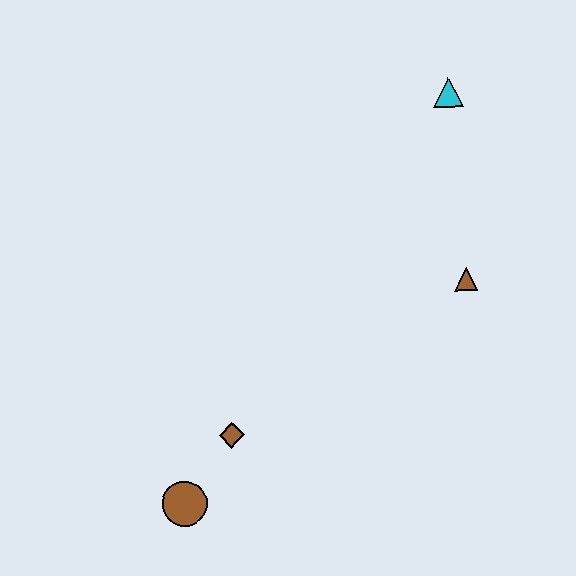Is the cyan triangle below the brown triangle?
No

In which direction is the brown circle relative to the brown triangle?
The brown circle is to the left of the brown triangle.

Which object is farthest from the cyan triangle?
The brown circle is farthest from the cyan triangle.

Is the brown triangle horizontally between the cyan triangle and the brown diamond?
No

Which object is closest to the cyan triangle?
The brown triangle is closest to the cyan triangle.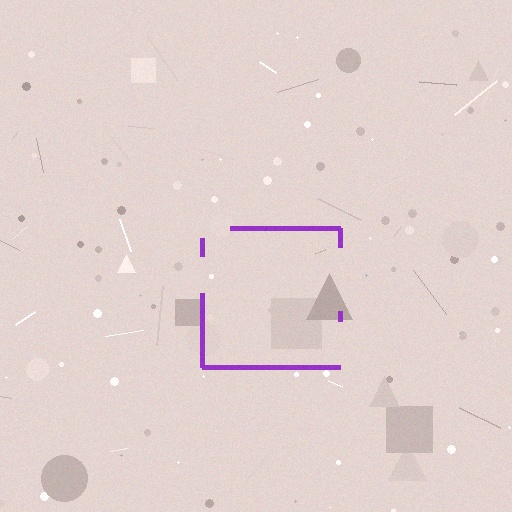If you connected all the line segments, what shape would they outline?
They would outline a square.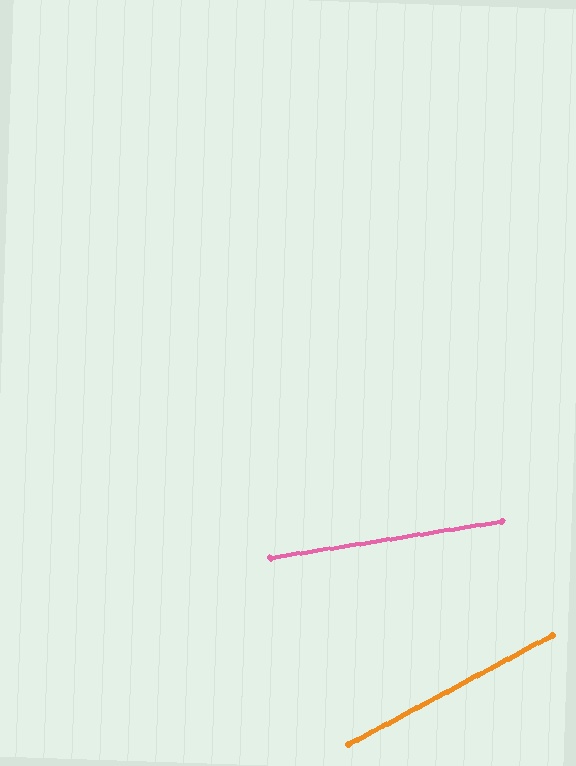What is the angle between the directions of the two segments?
Approximately 19 degrees.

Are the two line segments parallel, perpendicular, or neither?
Neither parallel nor perpendicular — they differ by about 19°.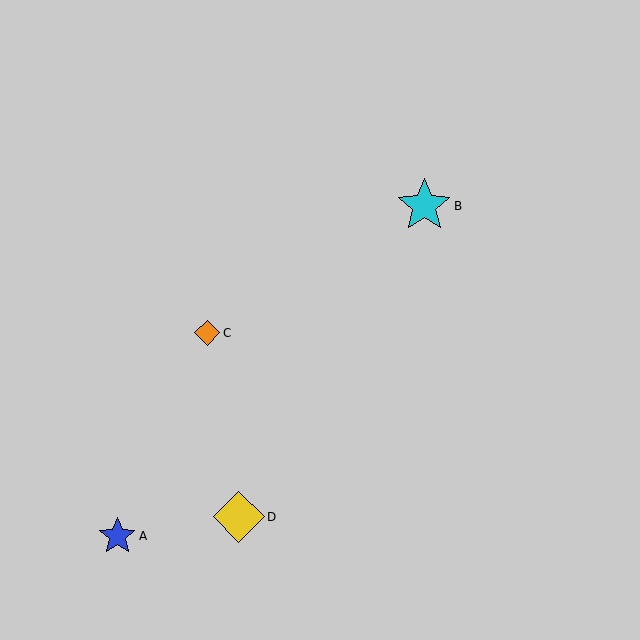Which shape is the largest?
The cyan star (labeled B) is the largest.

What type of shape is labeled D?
Shape D is a yellow diamond.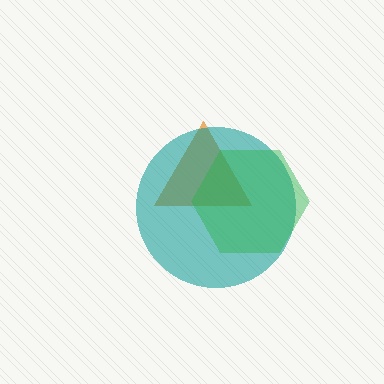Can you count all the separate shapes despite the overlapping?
Yes, there are 3 separate shapes.